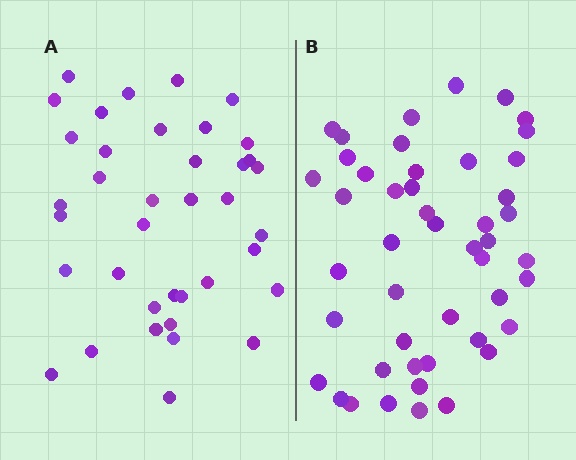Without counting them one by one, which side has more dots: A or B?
Region B (the right region) has more dots.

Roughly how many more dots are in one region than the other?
Region B has roughly 8 or so more dots than region A.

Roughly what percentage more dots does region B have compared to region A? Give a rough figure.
About 25% more.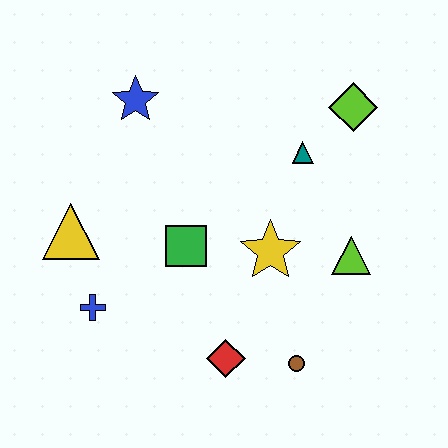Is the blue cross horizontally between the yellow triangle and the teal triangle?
Yes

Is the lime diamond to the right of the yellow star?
Yes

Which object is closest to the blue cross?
The yellow triangle is closest to the blue cross.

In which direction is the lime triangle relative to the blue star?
The lime triangle is to the right of the blue star.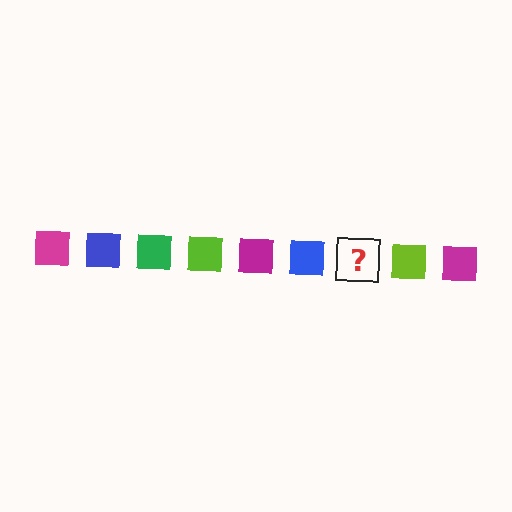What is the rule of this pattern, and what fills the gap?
The rule is that the pattern cycles through magenta, blue, green, lime squares. The gap should be filled with a green square.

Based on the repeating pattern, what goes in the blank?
The blank should be a green square.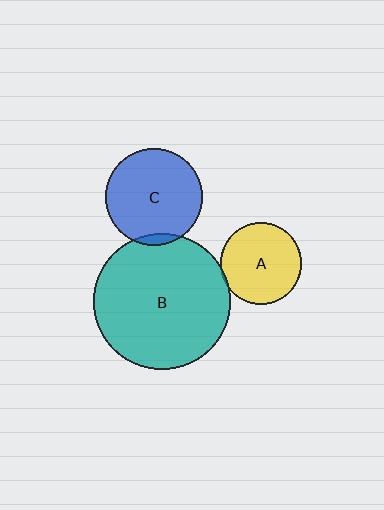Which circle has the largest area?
Circle B (teal).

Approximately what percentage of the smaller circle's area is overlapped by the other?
Approximately 5%.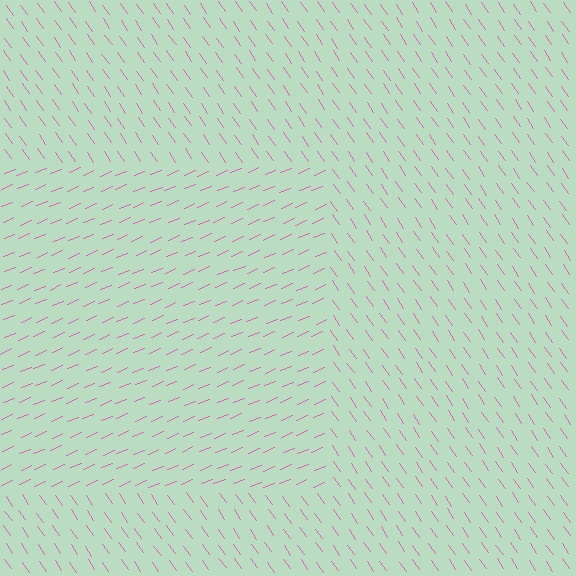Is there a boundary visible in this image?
Yes, there is a texture boundary formed by a change in line orientation.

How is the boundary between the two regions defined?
The boundary is defined purely by a change in line orientation (approximately 78 degrees difference). All lines are the same color and thickness.